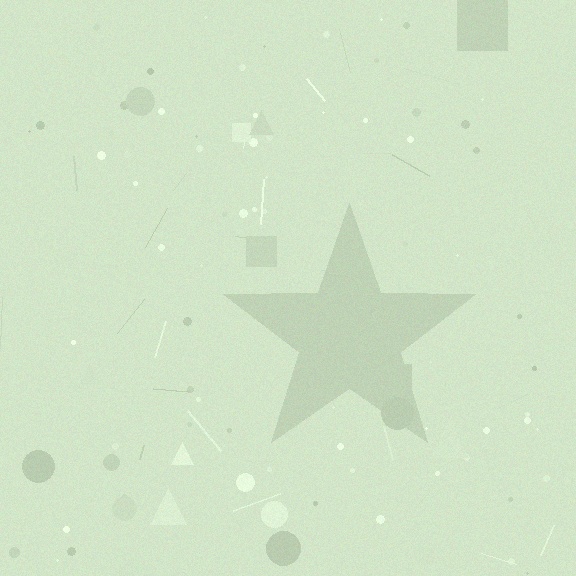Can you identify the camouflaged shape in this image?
The camouflaged shape is a star.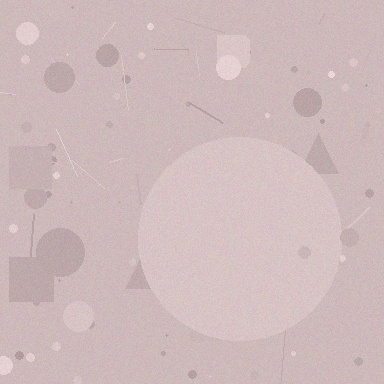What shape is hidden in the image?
A circle is hidden in the image.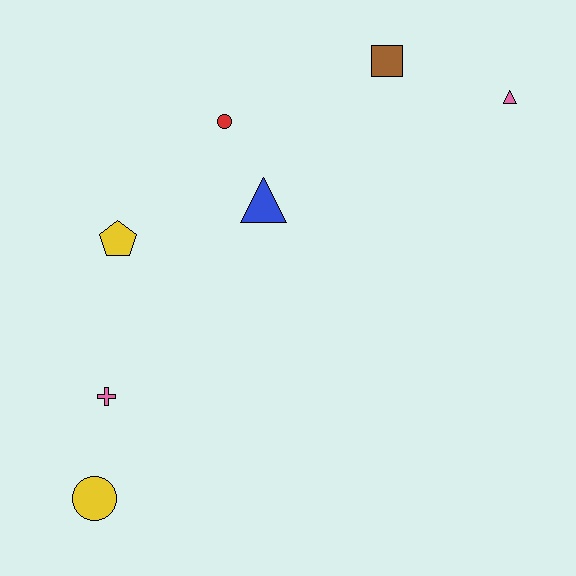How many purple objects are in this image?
There are no purple objects.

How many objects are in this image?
There are 7 objects.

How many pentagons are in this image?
There is 1 pentagon.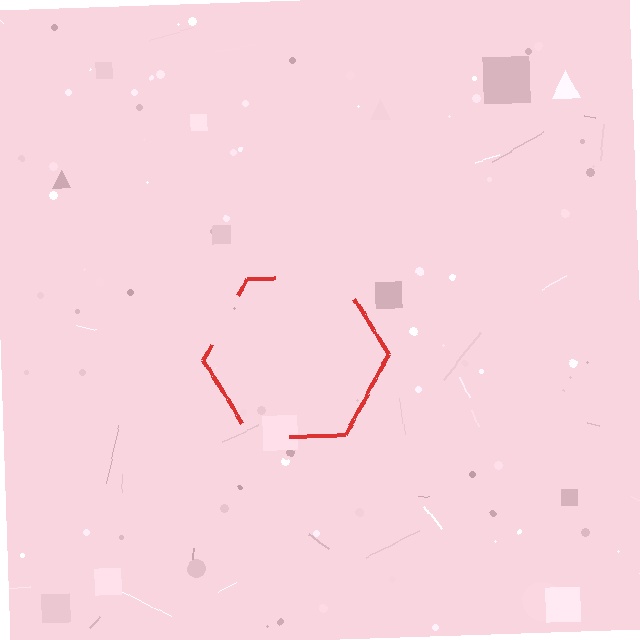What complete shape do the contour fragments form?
The contour fragments form a hexagon.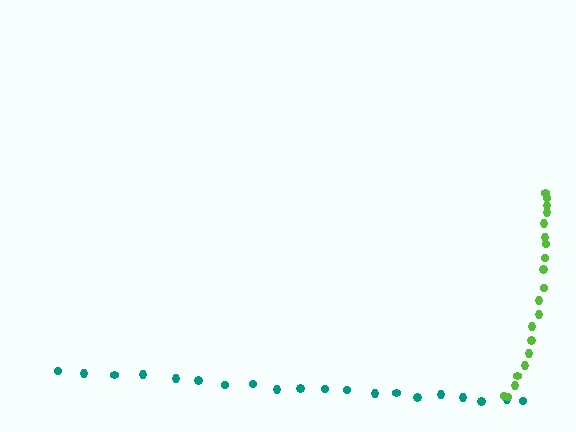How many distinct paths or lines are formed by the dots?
There are 2 distinct paths.